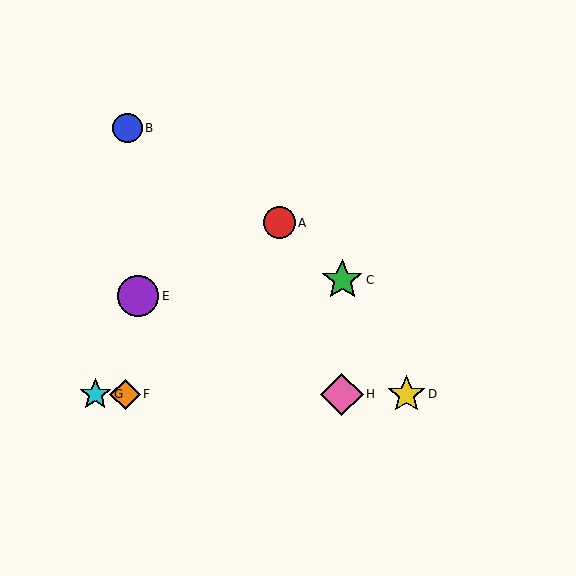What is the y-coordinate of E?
Object E is at y≈296.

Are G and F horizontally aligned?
Yes, both are at y≈395.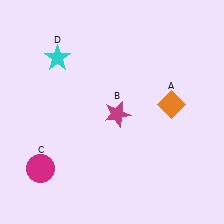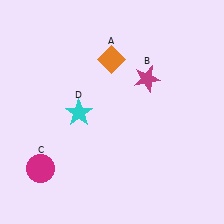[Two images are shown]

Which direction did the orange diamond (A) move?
The orange diamond (A) moved left.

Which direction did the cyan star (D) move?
The cyan star (D) moved down.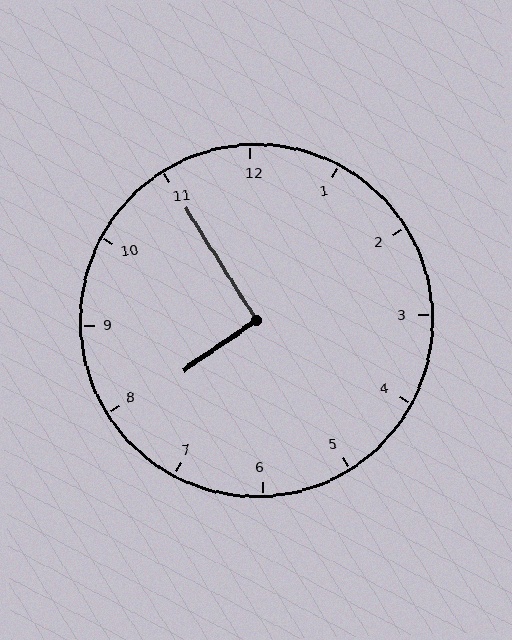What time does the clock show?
7:55.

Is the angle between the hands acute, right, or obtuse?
It is right.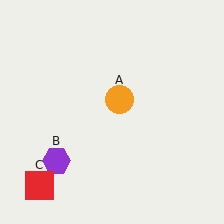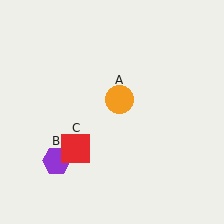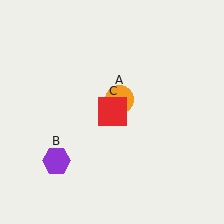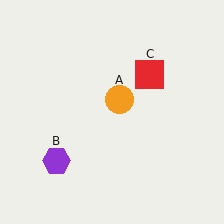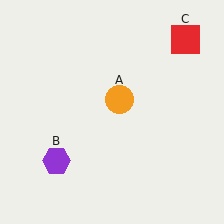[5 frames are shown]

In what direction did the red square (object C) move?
The red square (object C) moved up and to the right.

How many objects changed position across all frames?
1 object changed position: red square (object C).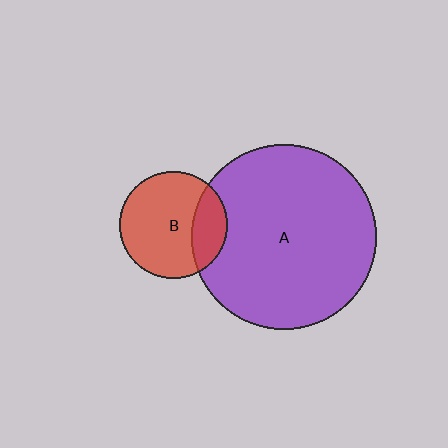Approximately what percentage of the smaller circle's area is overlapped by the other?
Approximately 25%.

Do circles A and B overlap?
Yes.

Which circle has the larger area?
Circle A (purple).